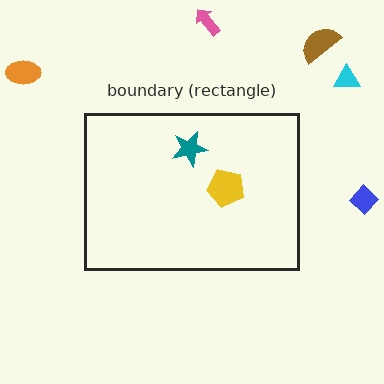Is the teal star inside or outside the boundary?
Inside.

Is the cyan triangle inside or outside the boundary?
Outside.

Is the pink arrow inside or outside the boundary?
Outside.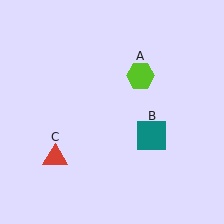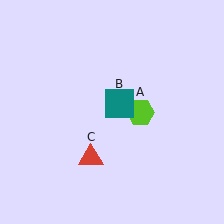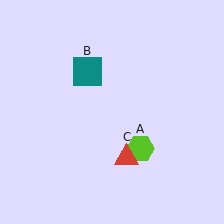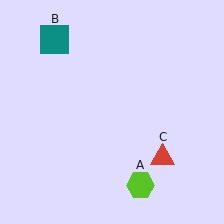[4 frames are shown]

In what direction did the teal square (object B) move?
The teal square (object B) moved up and to the left.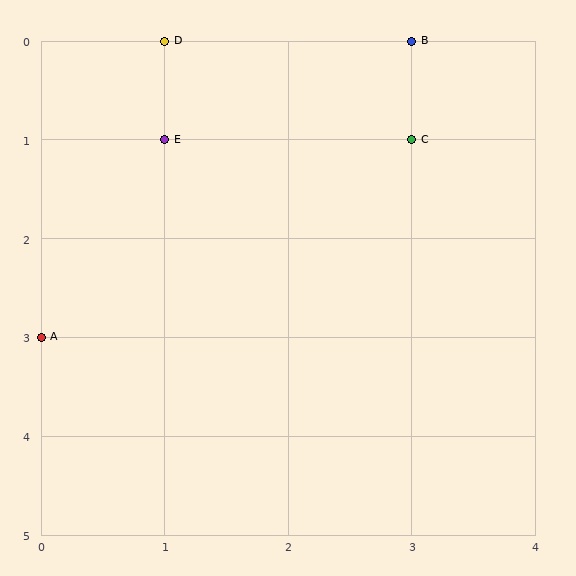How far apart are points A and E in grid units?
Points A and E are 1 column and 2 rows apart (about 2.2 grid units diagonally).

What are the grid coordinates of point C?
Point C is at grid coordinates (3, 1).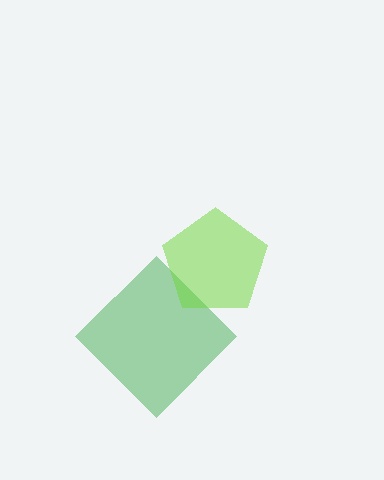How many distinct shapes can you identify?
There are 2 distinct shapes: a green diamond, a lime pentagon.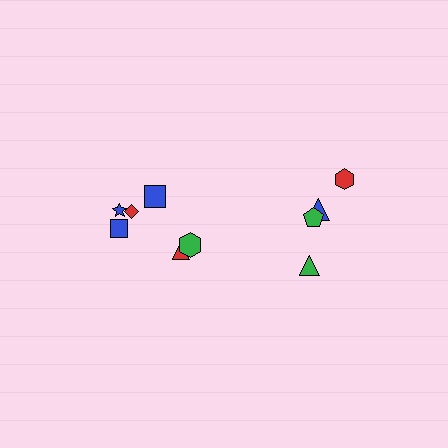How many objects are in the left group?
There are 6 objects.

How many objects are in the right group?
There are 4 objects.